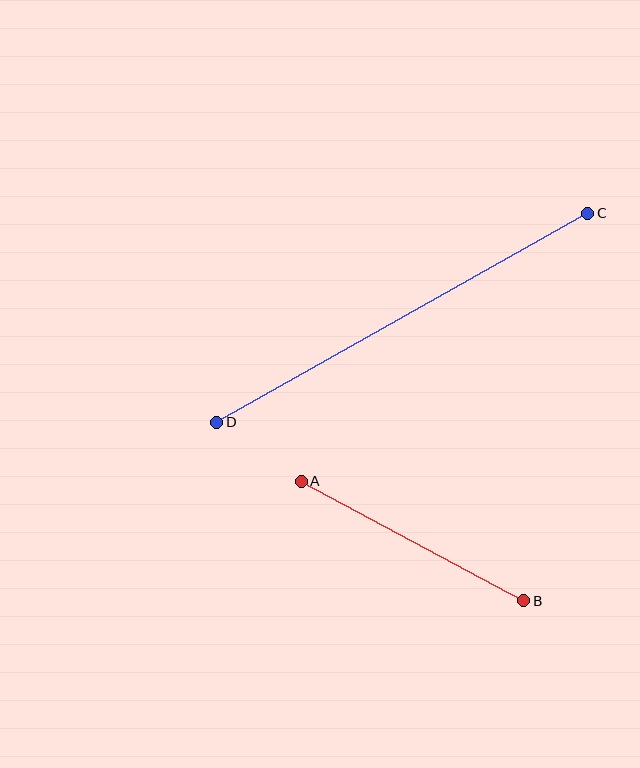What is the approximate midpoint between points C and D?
The midpoint is at approximately (402, 318) pixels.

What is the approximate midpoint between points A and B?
The midpoint is at approximately (412, 541) pixels.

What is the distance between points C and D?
The distance is approximately 426 pixels.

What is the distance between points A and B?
The distance is approximately 252 pixels.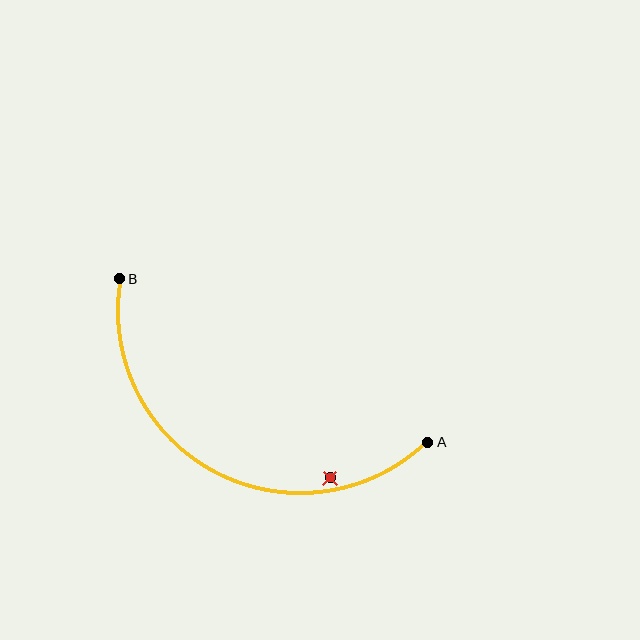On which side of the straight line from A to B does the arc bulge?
The arc bulges below the straight line connecting A and B.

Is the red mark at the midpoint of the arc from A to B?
No — the red mark does not lie on the arc at all. It sits slightly inside the curve.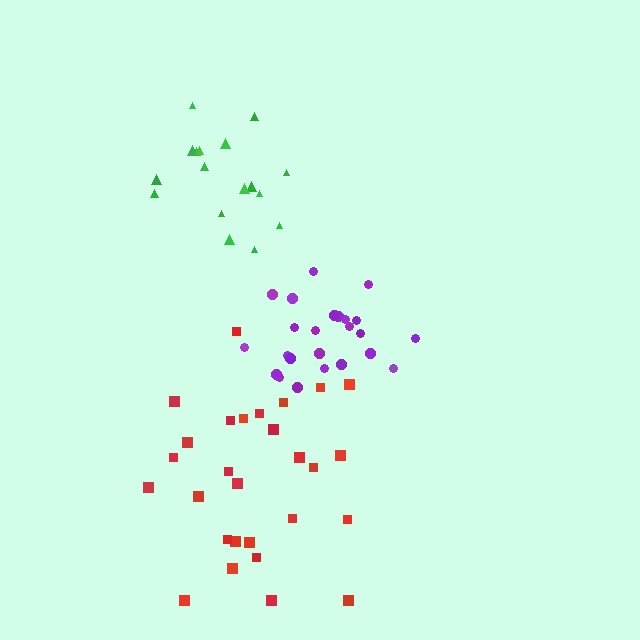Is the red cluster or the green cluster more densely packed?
Red.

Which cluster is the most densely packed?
Purple.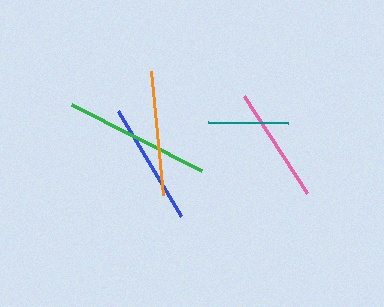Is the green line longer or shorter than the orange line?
The green line is longer than the orange line.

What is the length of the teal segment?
The teal segment is approximately 80 pixels long.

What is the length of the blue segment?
The blue segment is approximately 122 pixels long.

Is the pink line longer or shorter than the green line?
The green line is longer than the pink line.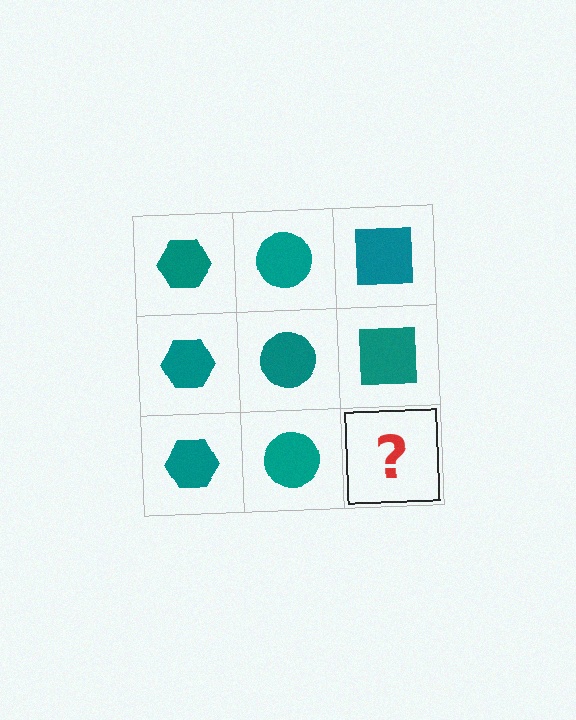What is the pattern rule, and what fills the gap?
The rule is that each column has a consistent shape. The gap should be filled with a teal square.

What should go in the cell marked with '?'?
The missing cell should contain a teal square.